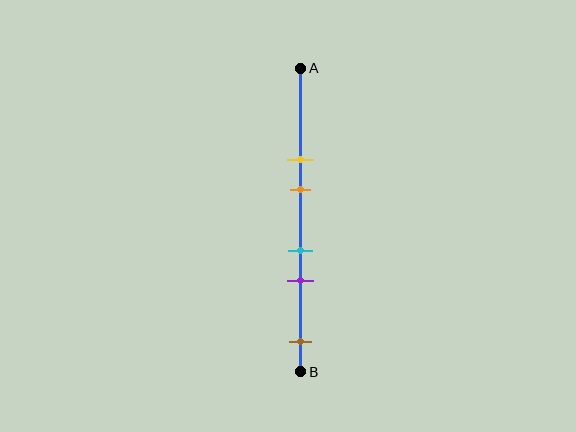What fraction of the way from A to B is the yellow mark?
The yellow mark is approximately 30% (0.3) of the way from A to B.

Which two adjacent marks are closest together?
The cyan and purple marks are the closest adjacent pair.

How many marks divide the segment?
There are 5 marks dividing the segment.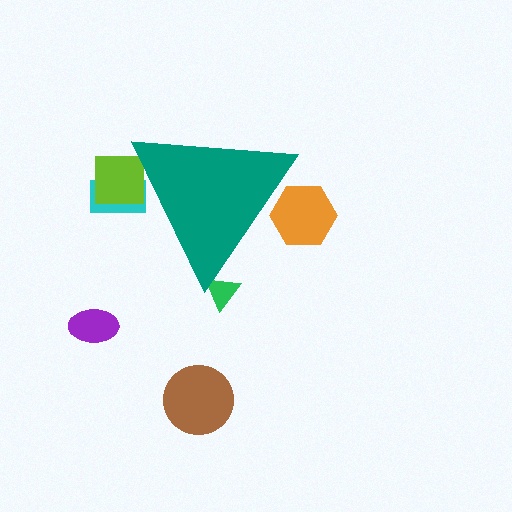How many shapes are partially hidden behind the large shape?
4 shapes are partially hidden.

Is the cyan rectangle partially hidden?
Yes, the cyan rectangle is partially hidden behind the teal triangle.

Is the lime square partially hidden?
Yes, the lime square is partially hidden behind the teal triangle.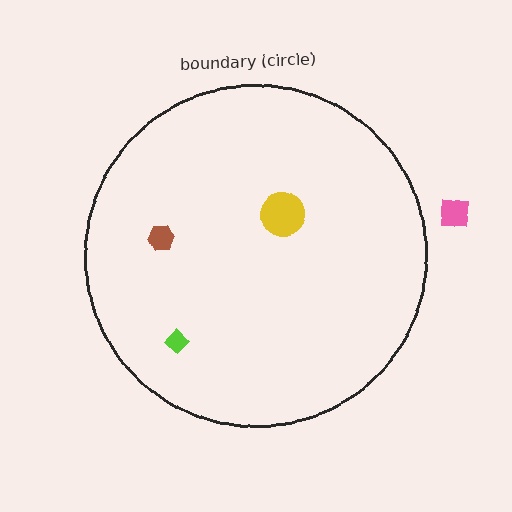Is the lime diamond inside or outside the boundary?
Inside.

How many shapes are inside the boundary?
3 inside, 1 outside.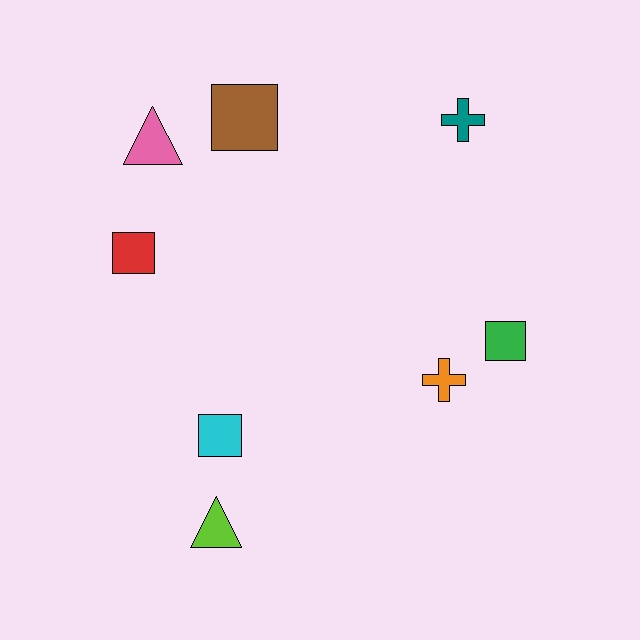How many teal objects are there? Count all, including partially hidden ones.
There is 1 teal object.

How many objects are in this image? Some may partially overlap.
There are 8 objects.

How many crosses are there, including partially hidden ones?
There are 2 crosses.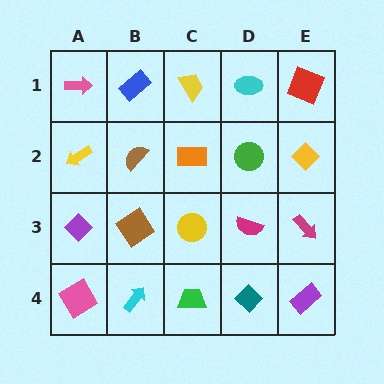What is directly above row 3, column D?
A green circle.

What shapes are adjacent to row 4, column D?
A magenta semicircle (row 3, column D), a green trapezoid (row 4, column C), a purple rectangle (row 4, column E).